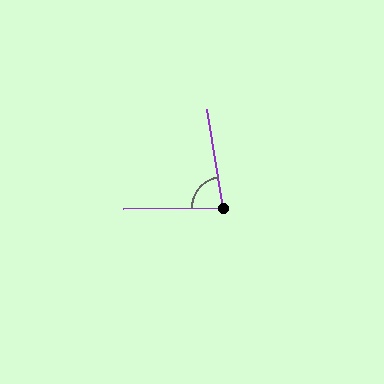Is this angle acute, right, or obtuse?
It is acute.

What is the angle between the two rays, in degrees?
Approximately 82 degrees.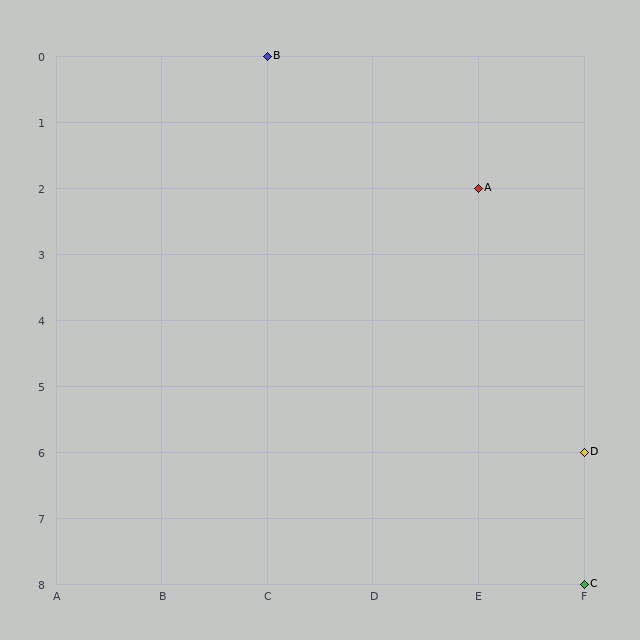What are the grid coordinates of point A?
Point A is at grid coordinates (E, 2).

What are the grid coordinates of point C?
Point C is at grid coordinates (F, 8).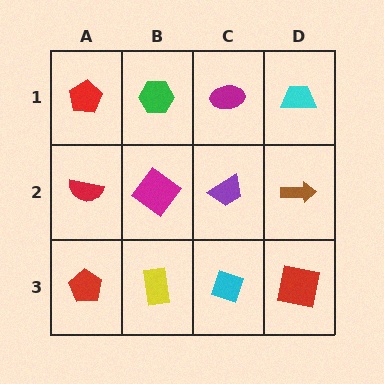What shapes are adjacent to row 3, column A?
A red semicircle (row 2, column A), a yellow rectangle (row 3, column B).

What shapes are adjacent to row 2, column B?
A green hexagon (row 1, column B), a yellow rectangle (row 3, column B), a red semicircle (row 2, column A), a purple trapezoid (row 2, column C).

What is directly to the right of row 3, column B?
A cyan diamond.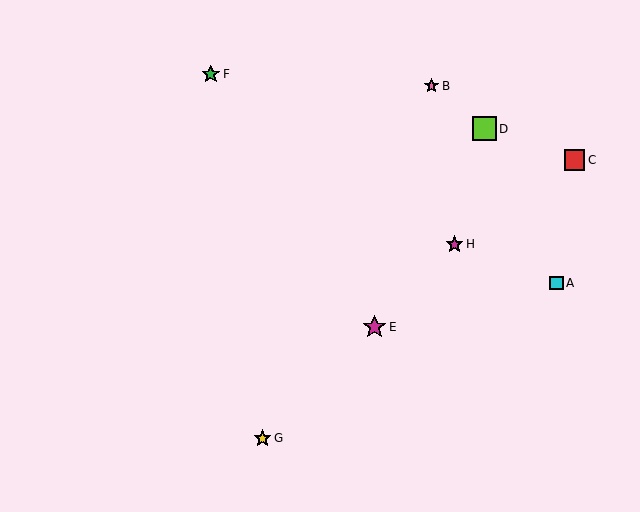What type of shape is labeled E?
Shape E is a magenta star.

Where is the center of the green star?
The center of the green star is at (211, 74).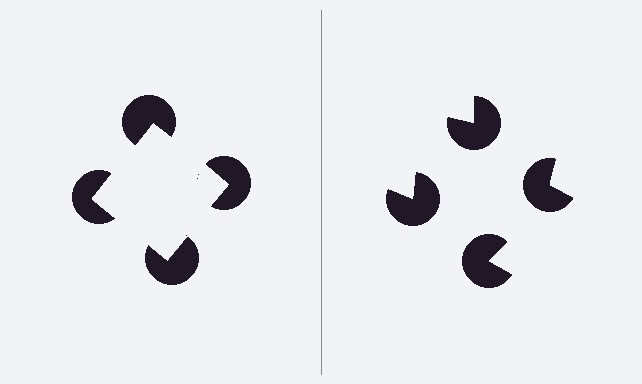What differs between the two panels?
The pac-man discs are positioned identically on both sides; only the wedge orientations differ. On the left they align to a square; on the right they are misaligned.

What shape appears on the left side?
An illusory square.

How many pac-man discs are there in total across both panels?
8 — 4 on each side.